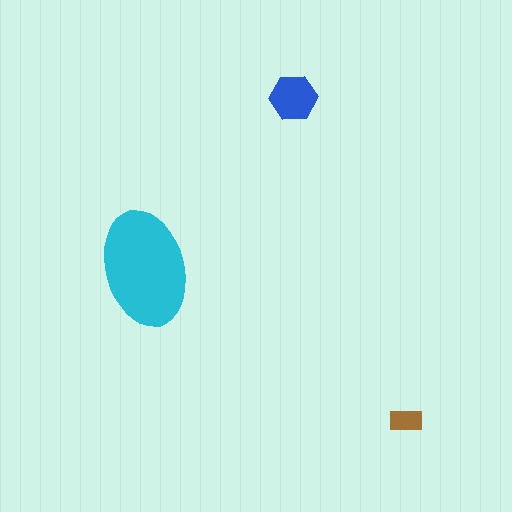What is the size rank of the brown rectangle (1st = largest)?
3rd.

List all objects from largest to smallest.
The cyan ellipse, the blue hexagon, the brown rectangle.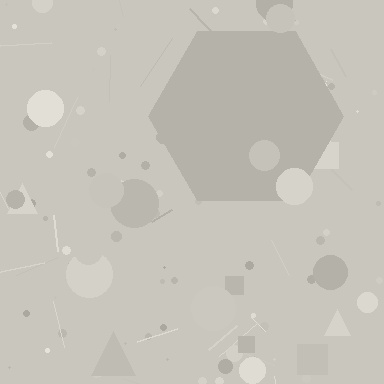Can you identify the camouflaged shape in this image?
The camouflaged shape is a hexagon.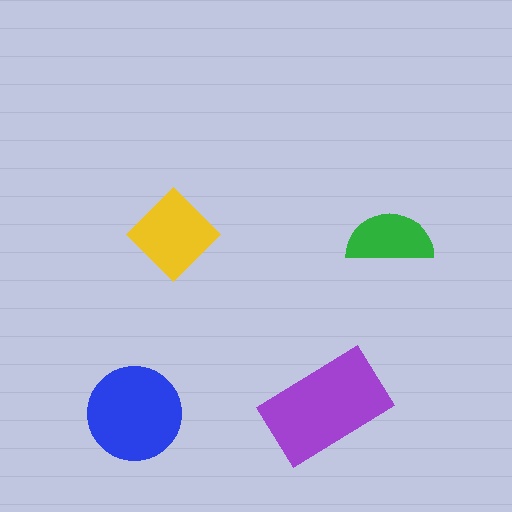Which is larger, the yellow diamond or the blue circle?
The blue circle.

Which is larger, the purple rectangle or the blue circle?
The purple rectangle.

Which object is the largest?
The purple rectangle.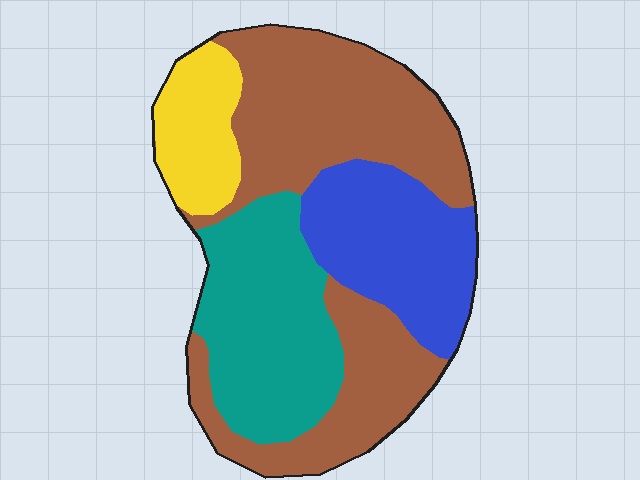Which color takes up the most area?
Brown, at roughly 45%.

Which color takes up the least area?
Yellow, at roughly 10%.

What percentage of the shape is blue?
Blue covers around 20% of the shape.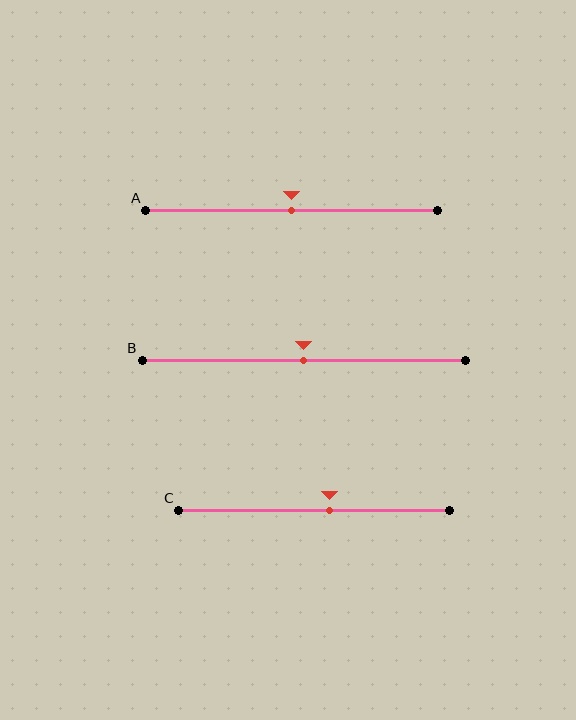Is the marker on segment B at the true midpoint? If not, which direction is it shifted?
Yes, the marker on segment B is at the true midpoint.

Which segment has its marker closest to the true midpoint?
Segment A has its marker closest to the true midpoint.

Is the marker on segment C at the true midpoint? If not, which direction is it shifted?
No, the marker on segment C is shifted to the right by about 6% of the segment length.